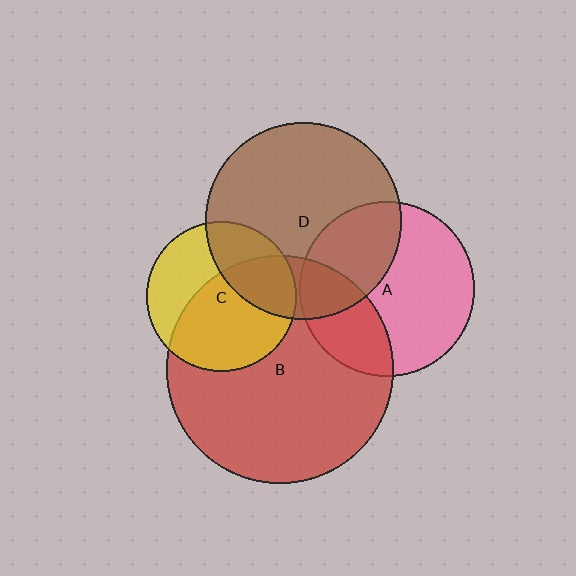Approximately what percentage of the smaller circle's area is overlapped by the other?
Approximately 20%.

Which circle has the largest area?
Circle B (red).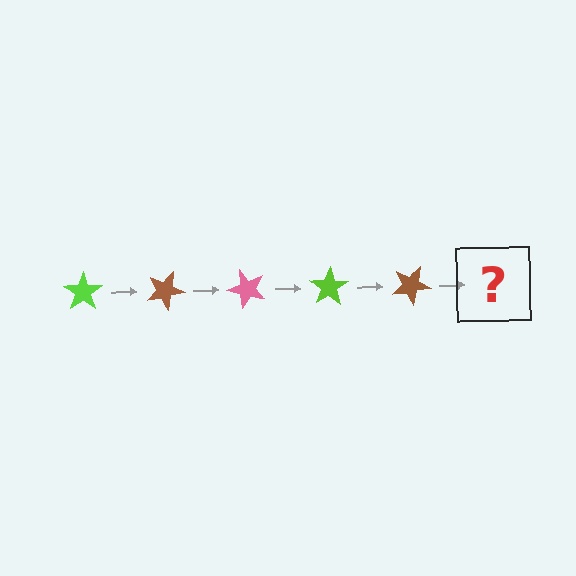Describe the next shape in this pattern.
It should be a pink star, rotated 125 degrees from the start.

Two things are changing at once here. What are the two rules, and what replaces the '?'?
The two rules are that it rotates 25 degrees each step and the color cycles through lime, brown, and pink. The '?' should be a pink star, rotated 125 degrees from the start.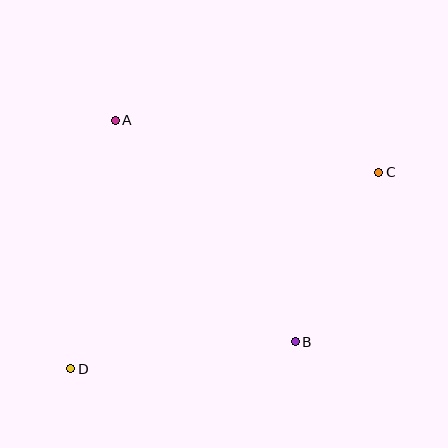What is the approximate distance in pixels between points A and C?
The distance between A and C is approximately 268 pixels.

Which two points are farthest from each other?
Points C and D are farthest from each other.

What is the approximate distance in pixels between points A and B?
The distance between A and B is approximately 285 pixels.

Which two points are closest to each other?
Points B and C are closest to each other.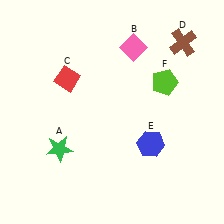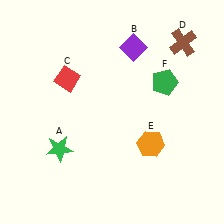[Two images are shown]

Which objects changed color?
B changed from pink to purple. E changed from blue to orange. F changed from lime to green.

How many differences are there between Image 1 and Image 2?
There are 3 differences between the two images.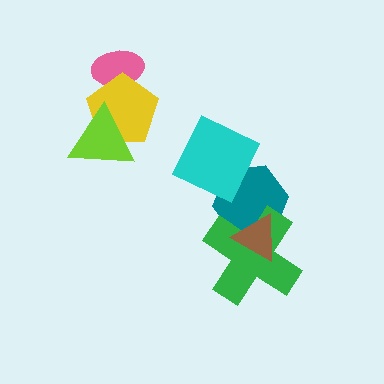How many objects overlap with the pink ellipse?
1 object overlaps with the pink ellipse.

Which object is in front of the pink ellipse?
The yellow pentagon is in front of the pink ellipse.